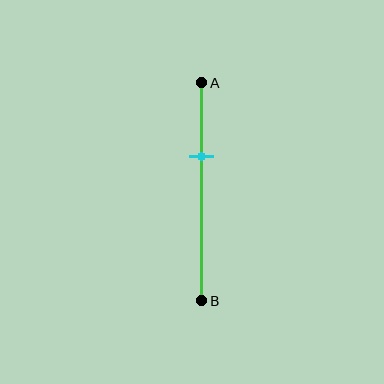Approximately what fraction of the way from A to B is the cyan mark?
The cyan mark is approximately 35% of the way from A to B.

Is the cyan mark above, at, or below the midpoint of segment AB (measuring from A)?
The cyan mark is above the midpoint of segment AB.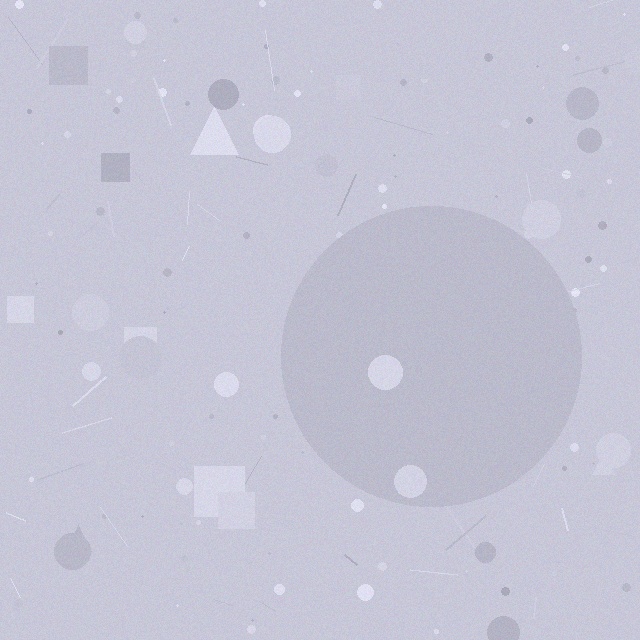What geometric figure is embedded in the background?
A circle is embedded in the background.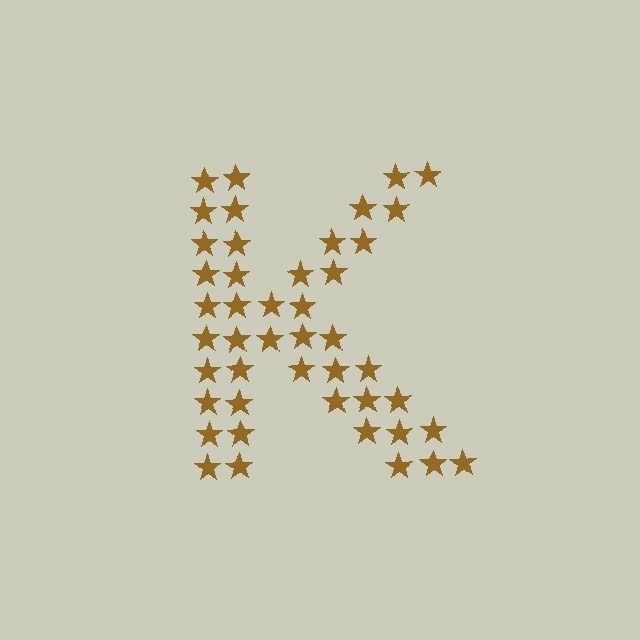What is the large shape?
The large shape is the letter K.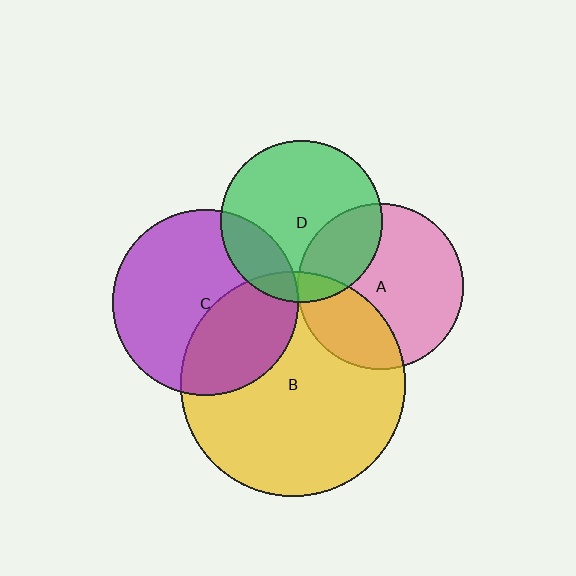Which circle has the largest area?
Circle B (yellow).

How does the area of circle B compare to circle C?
Approximately 1.5 times.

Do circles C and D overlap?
Yes.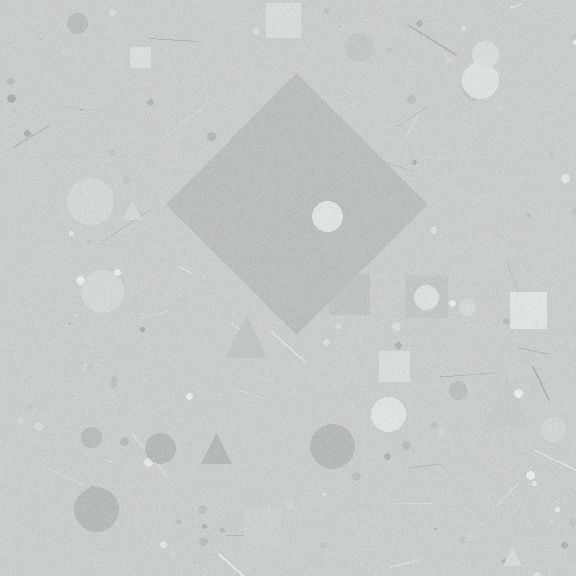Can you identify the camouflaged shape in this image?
The camouflaged shape is a diamond.